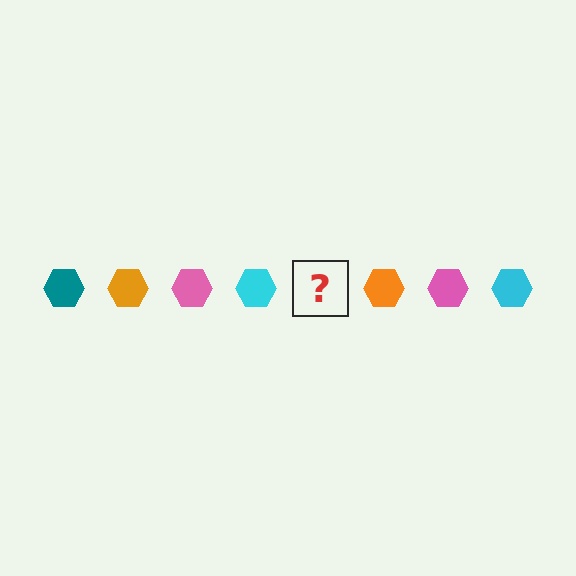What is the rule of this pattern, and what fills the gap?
The rule is that the pattern cycles through teal, orange, pink, cyan hexagons. The gap should be filled with a teal hexagon.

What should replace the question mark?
The question mark should be replaced with a teal hexagon.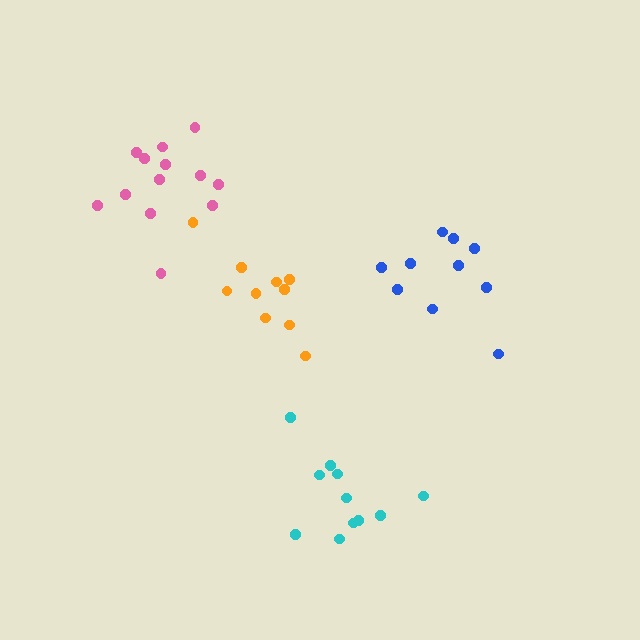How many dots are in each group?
Group 1: 13 dots, Group 2: 10 dots, Group 3: 10 dots, Group 4: 11 dots (44 total).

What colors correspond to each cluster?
The clusters are colored: pink, orange, blue, cyan.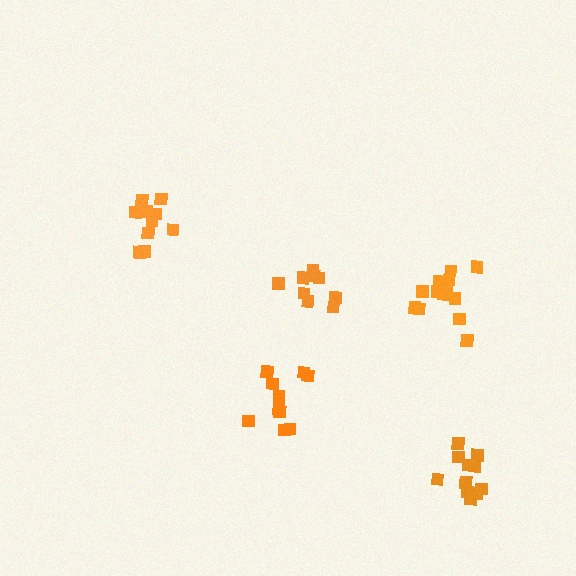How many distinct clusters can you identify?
There are 5 distinct clusters.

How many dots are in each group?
Group 1: 13 dots, Group 2: 10 dots, Group 3: 11 dots, Group 4: 10 dots, Group 5: 9 dots (53 total).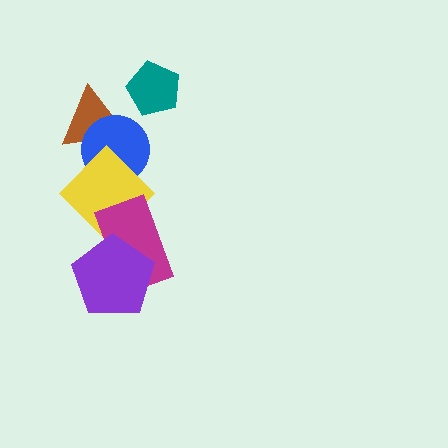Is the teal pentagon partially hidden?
No, no other shape covers it.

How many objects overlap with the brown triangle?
2 objects overlap with the brown triangle.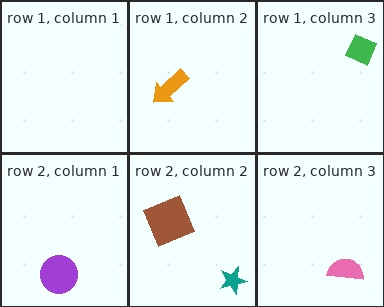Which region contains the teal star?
The row 2, column 2 region.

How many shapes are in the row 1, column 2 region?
1.